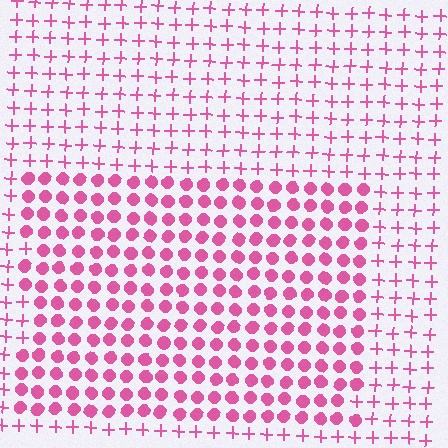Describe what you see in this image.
The image is filled with small pink elements arranged in a uniform grid. A rectangle-shaped region contains circles, while the surrounding area contains plus signs. The boundary is defined purely by the change in element shape.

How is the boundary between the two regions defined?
The boundary is defined by a change in element shape: circles inside vs. plus signs outside. All elements share the same color and spacing.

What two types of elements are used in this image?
The image uses circles inside the rectangle region and plus signs outside it.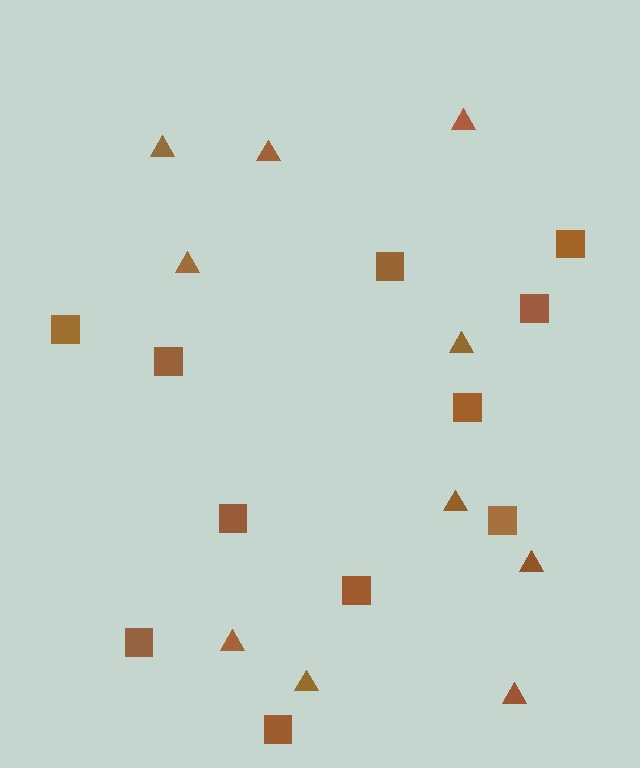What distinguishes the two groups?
There are 2 groups: one group of triangles (10) and one group of squares (11).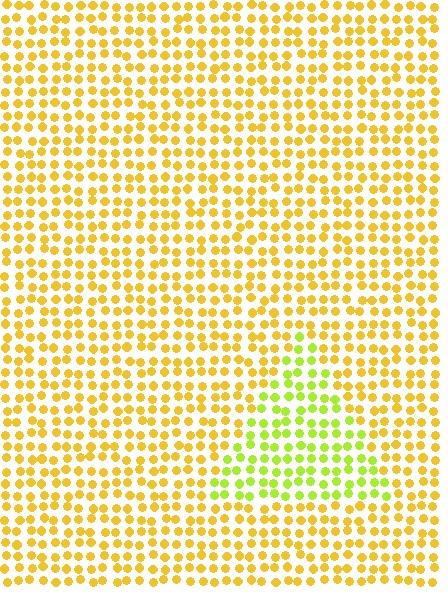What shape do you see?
I see a triangle.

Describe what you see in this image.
The image is filled with small yellow elements in a uniform arrangement. A triangle-shaped region is visible where the elements are tinted to a slightly different hue, forming a subtle color boundary.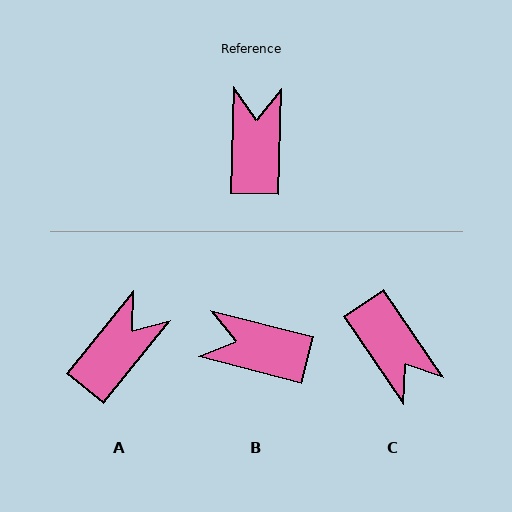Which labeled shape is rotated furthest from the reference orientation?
C, about 144 degrees away.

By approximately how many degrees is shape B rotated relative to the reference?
Approximately 77 degrees counter-clockwise.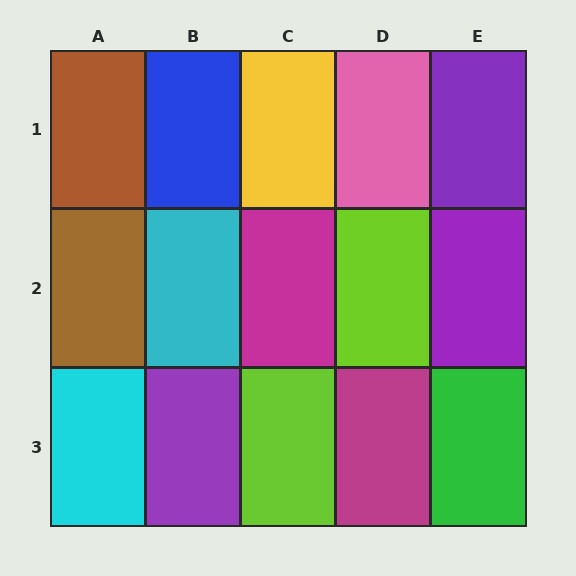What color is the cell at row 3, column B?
Purple.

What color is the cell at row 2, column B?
Cyan.